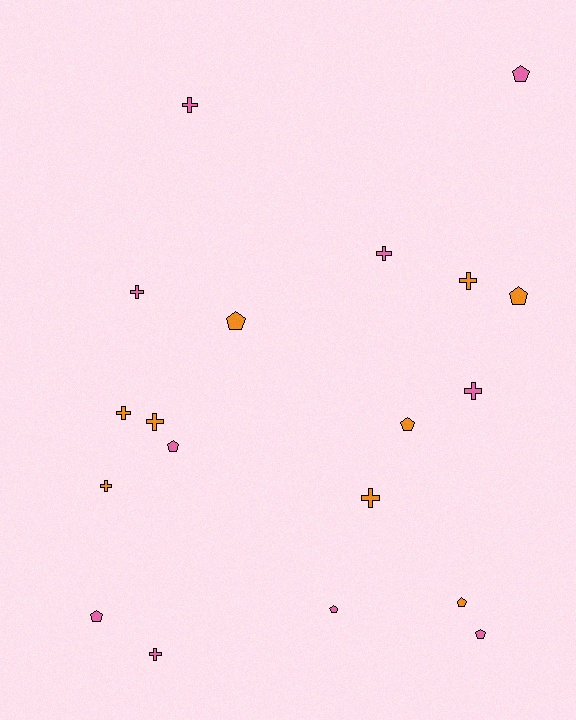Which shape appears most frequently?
Cross, with 10 objects.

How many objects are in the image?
There are 19 objects.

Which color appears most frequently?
Pink, with 10 objects.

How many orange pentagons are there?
There are 4 orange pentagons.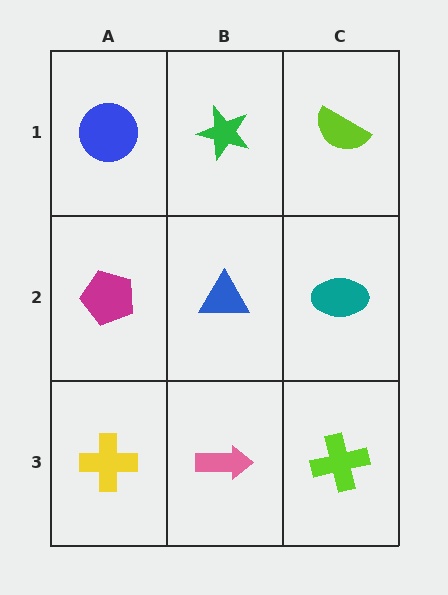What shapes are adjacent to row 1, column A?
A magenta pentagon (row 2, column A), a green star (row 1, column B).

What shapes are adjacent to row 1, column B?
A blue triangle (row 2, column B), a blue circle (row 1, column A), a lime semicircle (row 1, column C).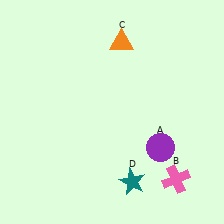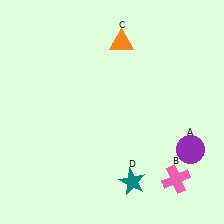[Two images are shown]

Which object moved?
The purple circle (A) moved right.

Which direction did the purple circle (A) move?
The purple circle (A) moved right.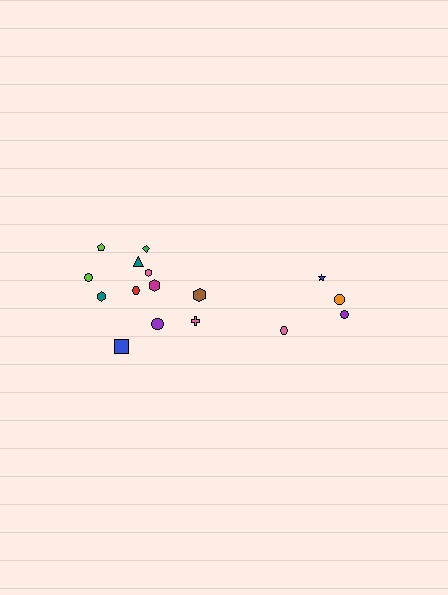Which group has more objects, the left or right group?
The left group.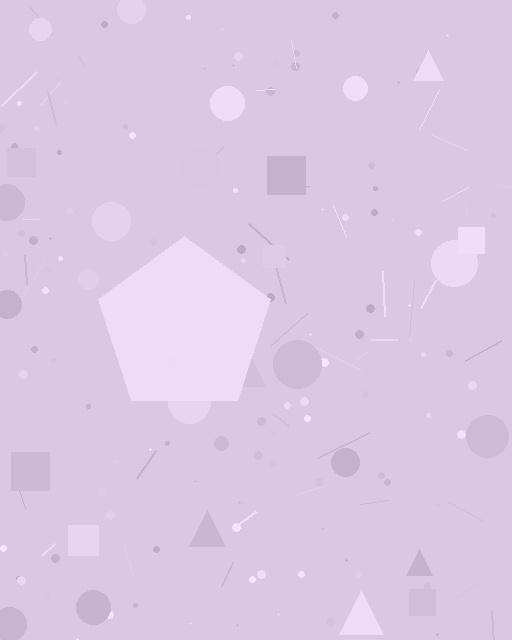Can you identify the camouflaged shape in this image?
The camouflaged shape is a pentagon.